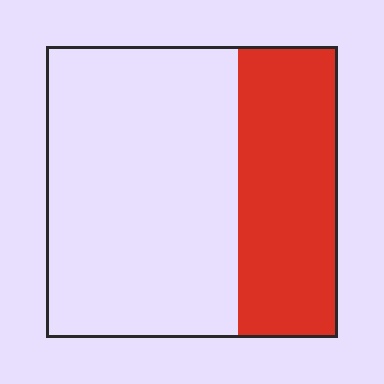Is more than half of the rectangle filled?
No.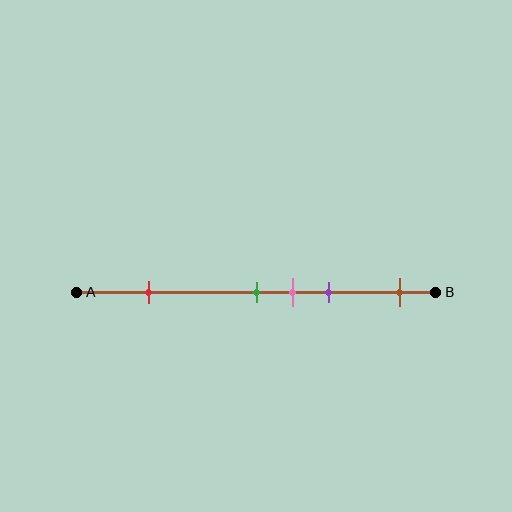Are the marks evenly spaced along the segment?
No, the marks are not evenly spaced.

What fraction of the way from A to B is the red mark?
The red mark is approximately 20% (0.2) of the way from A to B.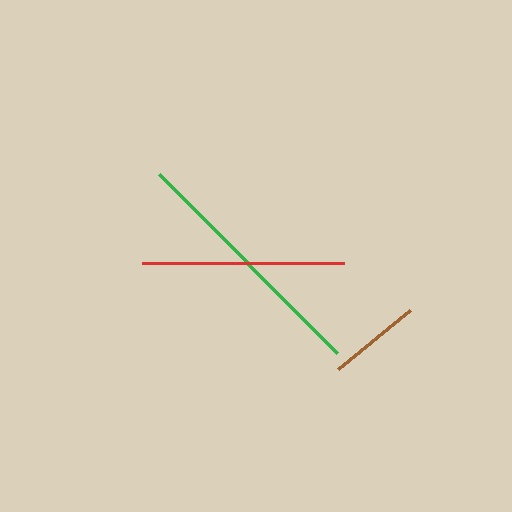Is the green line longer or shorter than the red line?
The green line is longer than the red line.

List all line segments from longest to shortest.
From longest to shortest: green, red, brown.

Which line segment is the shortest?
The brown line is the shortest at approximately 93 pixels.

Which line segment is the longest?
The green line is the longest at approximately 252 pixels.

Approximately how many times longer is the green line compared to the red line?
The green line is approximately 1.3 times the length of the red line.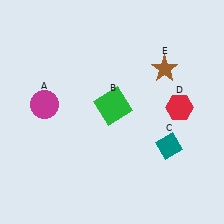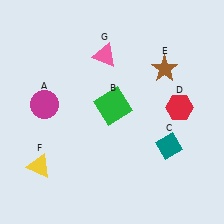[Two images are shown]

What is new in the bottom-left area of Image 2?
A yellow triangle (F) was added in the bottom-left area of Image 2.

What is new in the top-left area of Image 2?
A pink triangle (G) was added in the top-left area of Image 2.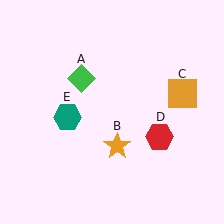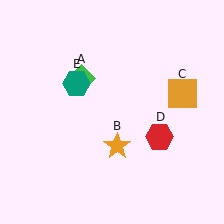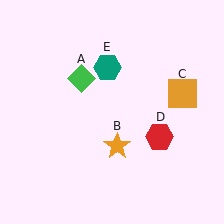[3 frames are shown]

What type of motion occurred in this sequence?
The teal hexagon (object E) rotated clockwise around the center of the scene.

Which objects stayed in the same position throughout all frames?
Green diamond (object A) and orange star (object B) and orange square (object C) and red hexagon (object D) remained stationary.